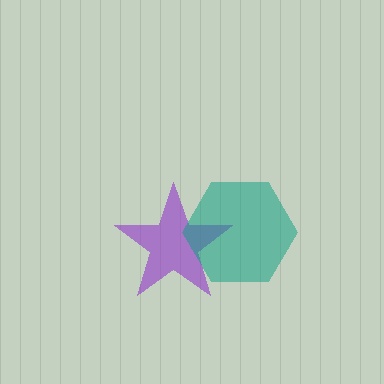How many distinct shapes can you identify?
There are 2 distinct shapes: a purple star, a teal hexagon.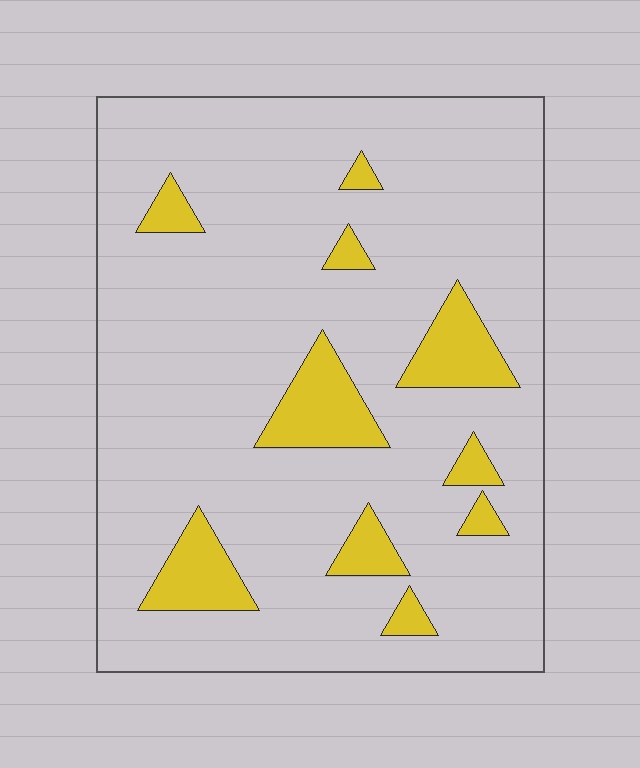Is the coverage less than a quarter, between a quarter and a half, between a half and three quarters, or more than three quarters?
Less than a quarter.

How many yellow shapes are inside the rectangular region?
10.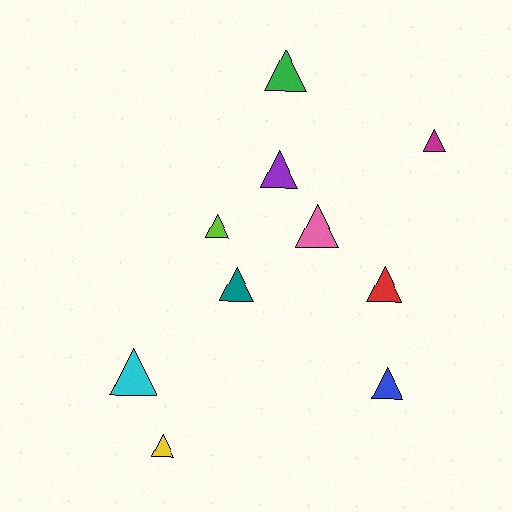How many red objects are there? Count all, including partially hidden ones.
There is 1 red object.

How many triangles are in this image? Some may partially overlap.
There are 10 triangles.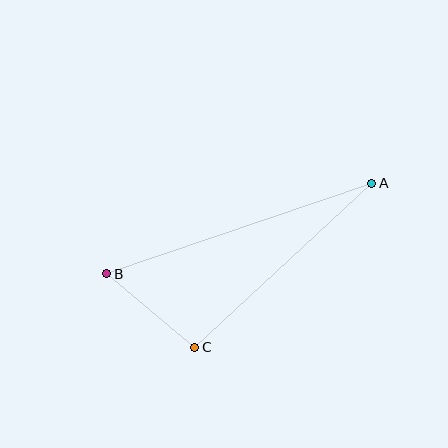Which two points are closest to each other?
Points B and C are closest to each other.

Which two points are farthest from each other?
Points A and B are farthest from each other.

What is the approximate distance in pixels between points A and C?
The distance between A and C is approximately 242 pixels.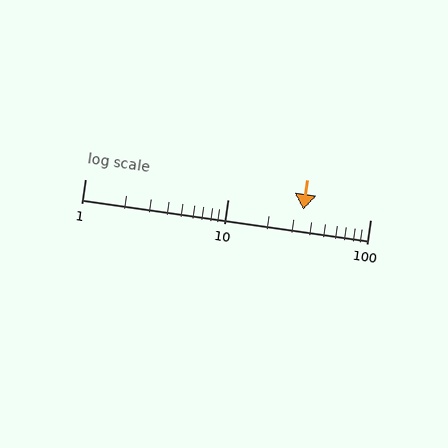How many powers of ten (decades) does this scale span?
The scale spans 2 decades, from 1 to 100.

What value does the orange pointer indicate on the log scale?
The pointer indicates approximately 34.